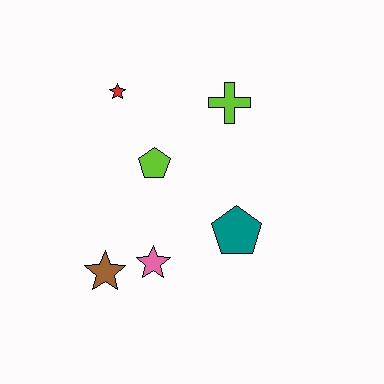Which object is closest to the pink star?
The brown star is closest to the pink star.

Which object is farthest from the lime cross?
The brown star is farthest from the lime cross.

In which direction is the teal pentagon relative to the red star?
The teal pentagon is below the red star.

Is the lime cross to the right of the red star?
Yes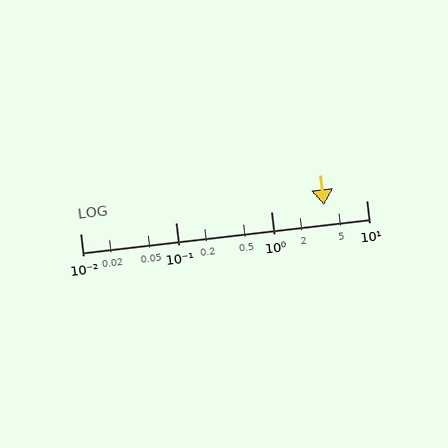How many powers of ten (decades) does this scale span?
The scale spans 3 decades, from 0.01 to 10.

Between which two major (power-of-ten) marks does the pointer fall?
The pointer is between 1 and 10.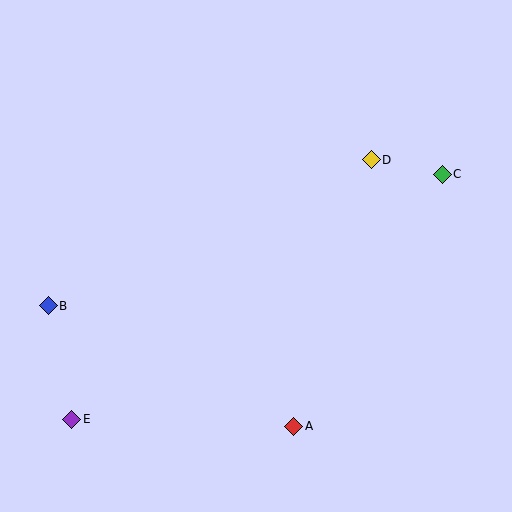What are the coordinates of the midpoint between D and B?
The midpoint between D and B is at (210, 233).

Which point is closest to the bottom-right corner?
Point A is closest to the bottom-right corner.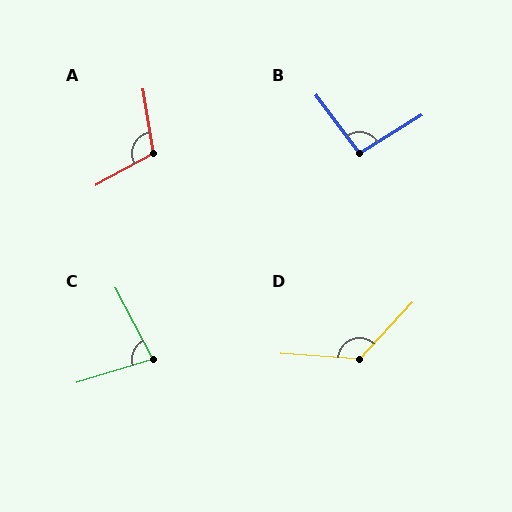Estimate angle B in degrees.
Approximately 95 degrees.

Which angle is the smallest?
C, at approximately 79 degrees.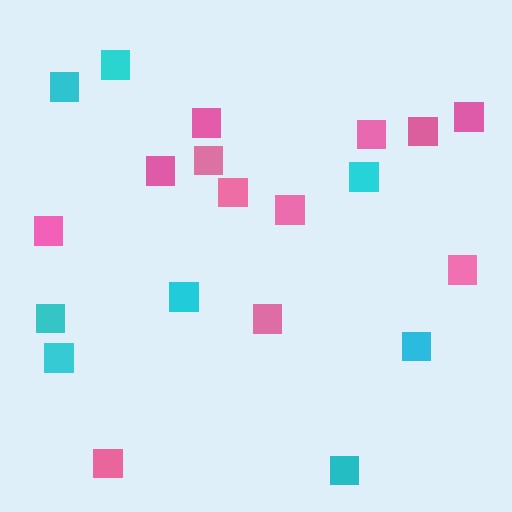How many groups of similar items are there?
There are 2 groups: one group of cyan squares (8) and one group of pink squares (12).